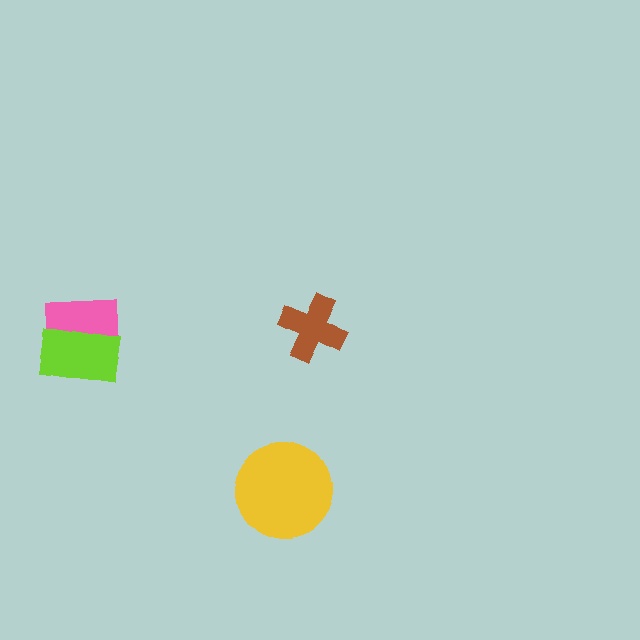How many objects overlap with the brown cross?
0 objects overlap with the brown cross.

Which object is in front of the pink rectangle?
The lime rectangle is in front of the pink rectangle.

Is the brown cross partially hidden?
No, no other shape covers it.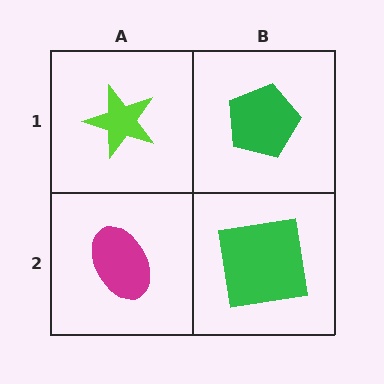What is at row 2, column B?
A green square.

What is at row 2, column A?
A magenta ellipse.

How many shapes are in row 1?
2 shapes.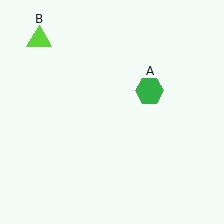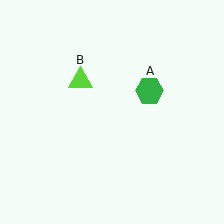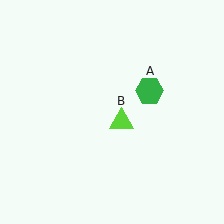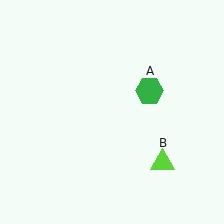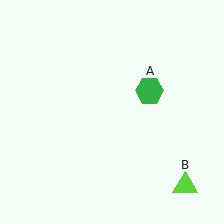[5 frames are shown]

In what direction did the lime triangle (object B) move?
The lime triangle (object B) moved down and to the right.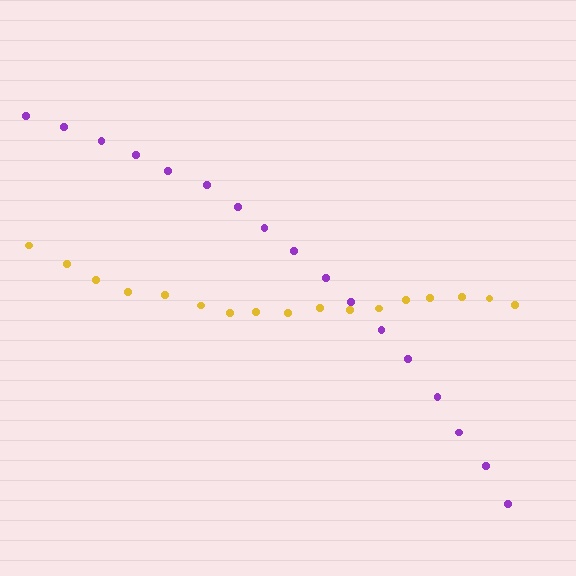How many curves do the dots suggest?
There are 2 distinct paths.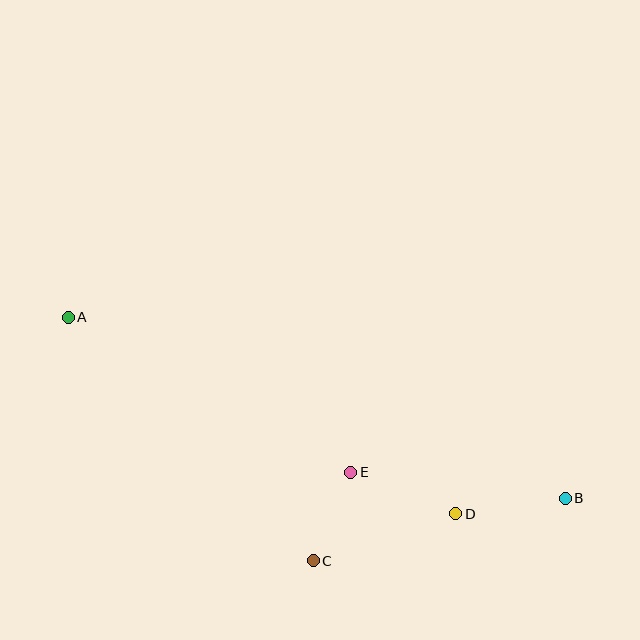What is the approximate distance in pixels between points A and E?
The distance between A and E is approximately 322 pixels.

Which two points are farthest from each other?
Points A and B are farthest from each other.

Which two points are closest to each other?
Points C and E are closest to each other.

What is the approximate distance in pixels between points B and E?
The distance between B and E is approximately 216 pixels.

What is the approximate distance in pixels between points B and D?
The distance between B and D is approximately 111 pixels.